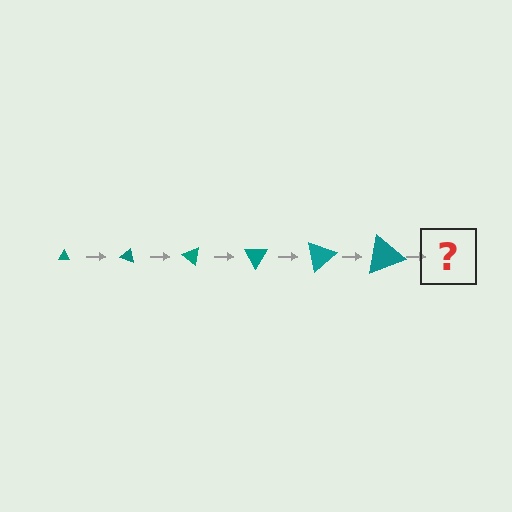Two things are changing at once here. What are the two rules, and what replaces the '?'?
The two rules are that the triangle grows larger each step and it rotates 20 degrees each step. The '?' should be a triangle, larger than the previous one and rotated 120 degrees from the start.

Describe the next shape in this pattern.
It should be a triangle, larger than the previous one and rotated 120 degrees from the start.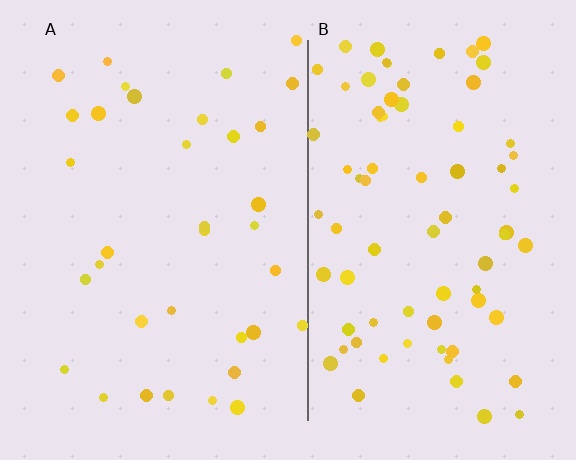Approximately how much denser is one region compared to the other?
Approximately 2.1× — region B over region A.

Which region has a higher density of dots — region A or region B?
B (the right).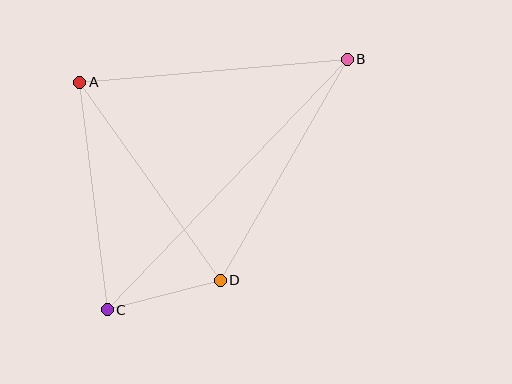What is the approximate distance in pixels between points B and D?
The distance between B and D is approximately 255 pixels.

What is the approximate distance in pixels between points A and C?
The distance between A and C is approximately 229 pixels.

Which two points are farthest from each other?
Points B and C are farthest from each other.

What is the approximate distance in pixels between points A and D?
The distance between A and D is approximately 243 pixels.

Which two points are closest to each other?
Points C and D are closest to each other.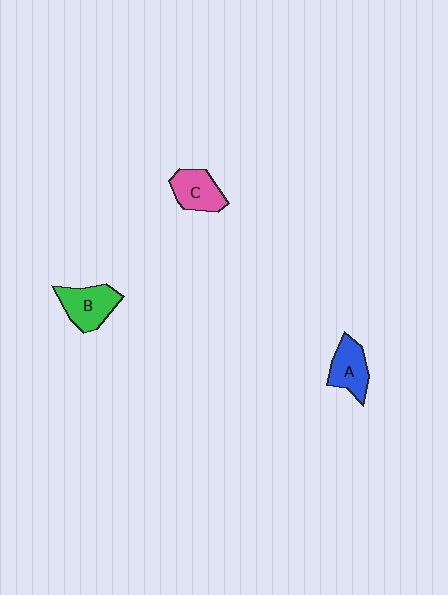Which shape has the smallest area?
Shape A (blue).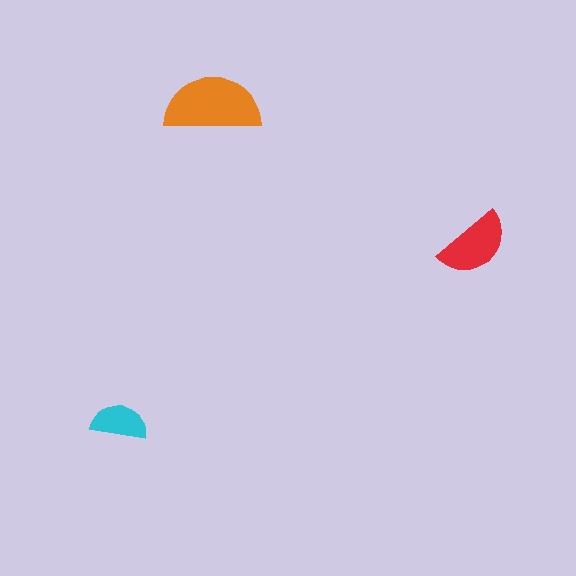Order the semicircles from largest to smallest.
the orange one, the red one, the cyan one.